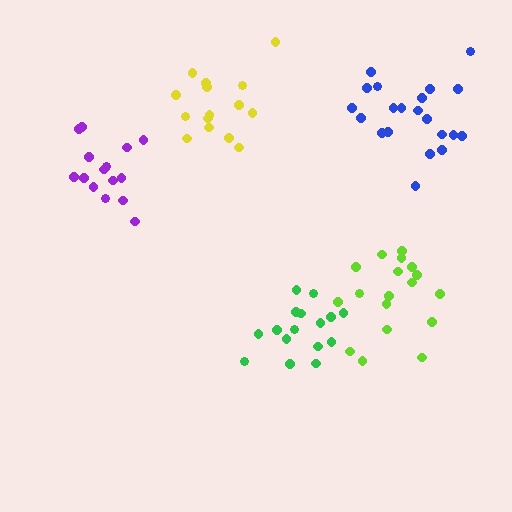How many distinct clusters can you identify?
There are 5 distinct clusters.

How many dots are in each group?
Group 1: 15 dots, Group 2: 18 dots, Group 3: 16 dots, Group 4: 15 dots, Group 5: 21 dots (85 total).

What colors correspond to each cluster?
The clusters are colored: yellow, lime, green, purple, blue.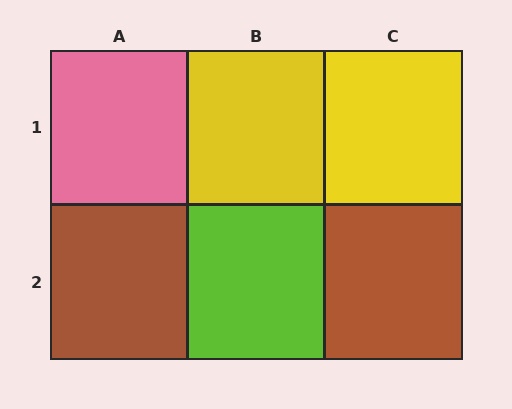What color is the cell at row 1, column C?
Yellow.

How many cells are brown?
2 cells are brown.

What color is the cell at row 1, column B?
Yellow.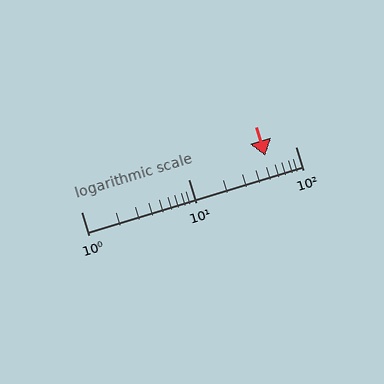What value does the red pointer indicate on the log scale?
The pointer indicates approximately 52.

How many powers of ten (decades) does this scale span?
The scale spans 2 decades, from 1 to 100.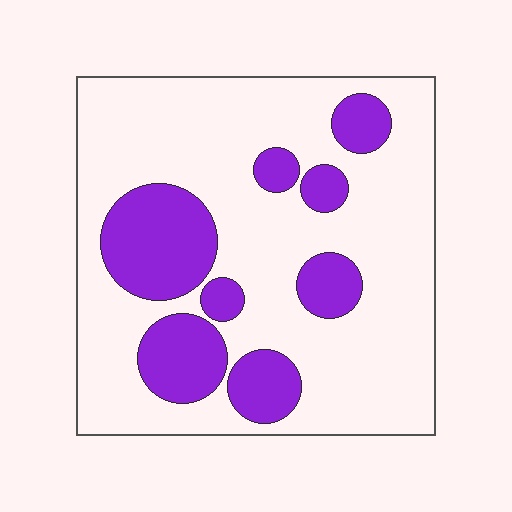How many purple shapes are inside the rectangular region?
8.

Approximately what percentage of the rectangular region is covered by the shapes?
Approximately 25%.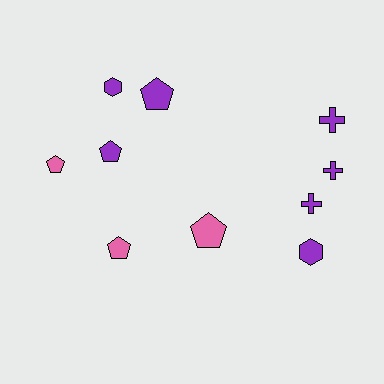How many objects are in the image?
There are 10 objects.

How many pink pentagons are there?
There are 3 pink pentagons.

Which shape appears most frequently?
Pentagon, with 5 objects.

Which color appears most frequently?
Purple, with 7 objects.